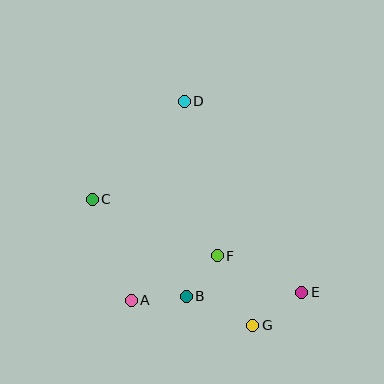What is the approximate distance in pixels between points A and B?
The distance between A and B is approximately 55 pixels.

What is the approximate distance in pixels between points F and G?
The distance between F and G is approximately 78 pixels.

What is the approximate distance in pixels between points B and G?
The distance between B and G is approximately 73 pixels.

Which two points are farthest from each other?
Points D and G are farthest from each other.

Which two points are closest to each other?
Points B and F are closest to each other.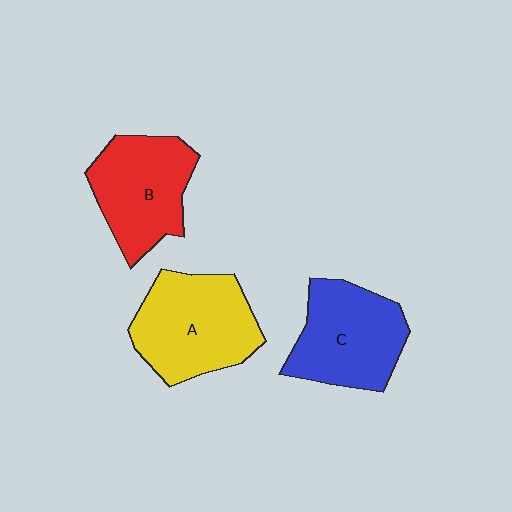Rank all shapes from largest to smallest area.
From largest to smallest: A (yellow), C (blue), B (red).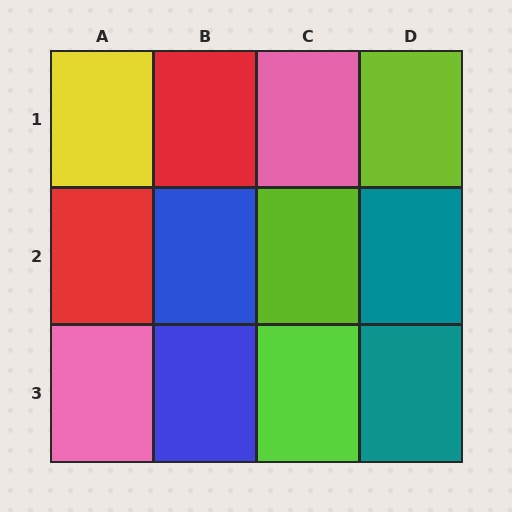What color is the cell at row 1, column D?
Lime.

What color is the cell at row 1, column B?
Red.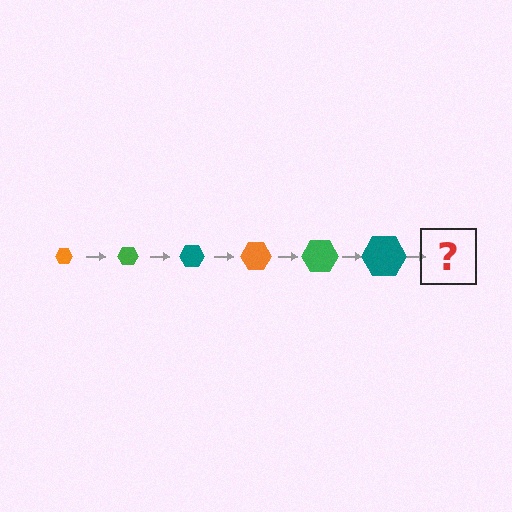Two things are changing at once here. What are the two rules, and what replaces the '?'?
The two rules are that the hexagon grows larger each step and the color cycles through orange, green, and teal. The '?' should be an orange hexagon, larger than the previous one.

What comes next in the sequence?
The next element should be an orange hexagon, larger than the previous one.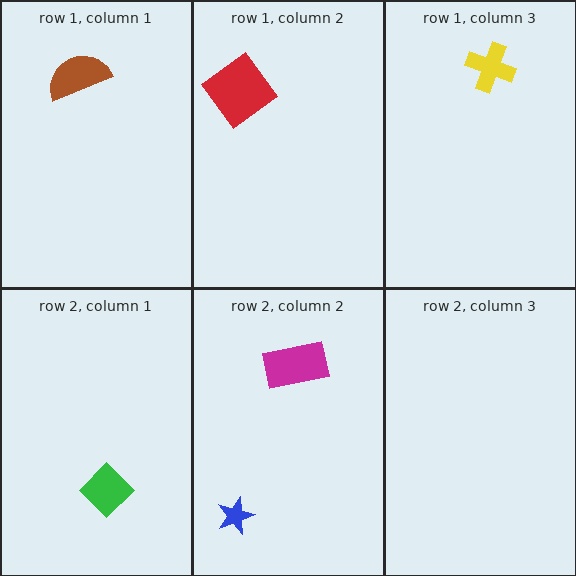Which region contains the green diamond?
The row 2, column 1 region.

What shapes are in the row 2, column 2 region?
The magenta rectangle, the blue star.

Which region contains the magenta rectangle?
The row 2, column 2 region.